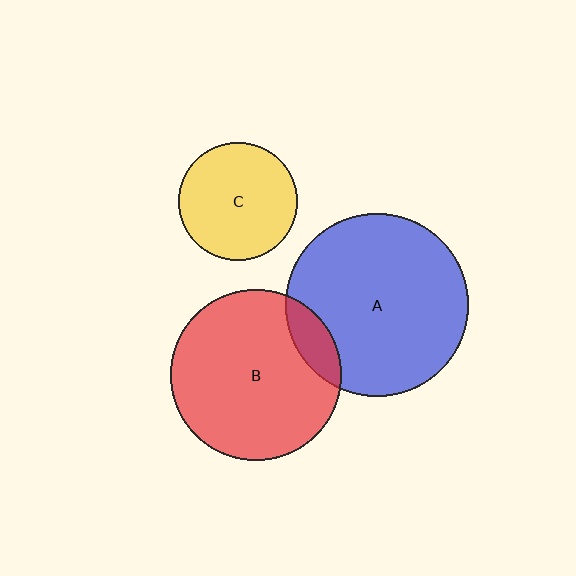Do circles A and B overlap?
Yes.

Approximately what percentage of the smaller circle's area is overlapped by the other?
Approximately 10%.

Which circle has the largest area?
Circle A (blue).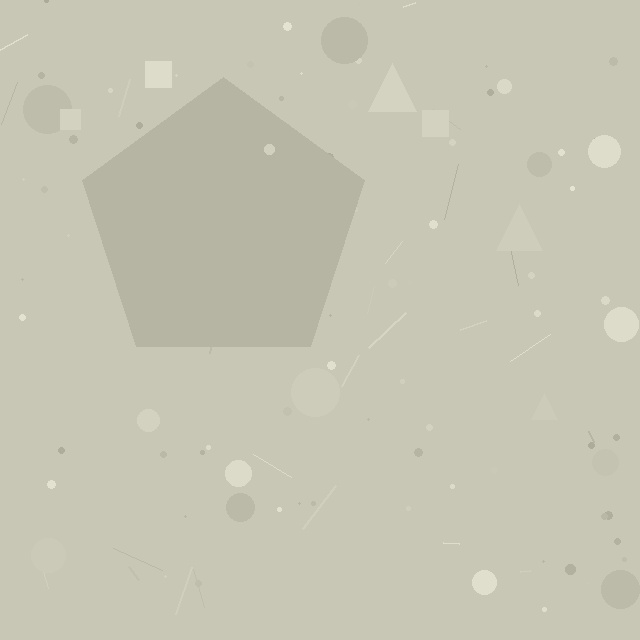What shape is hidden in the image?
A pentagon is hidden in the image.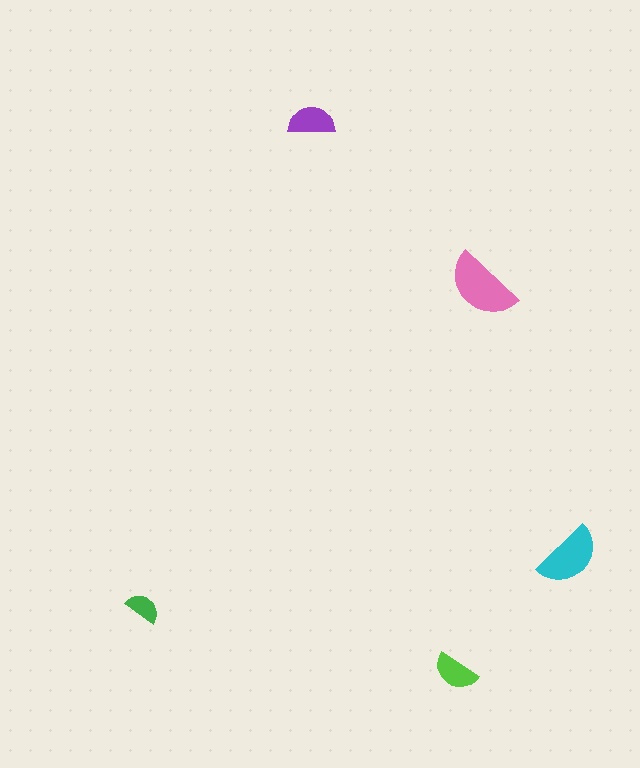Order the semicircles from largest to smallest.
the pink one, the cyan one, the purple one, the lime one, the green one.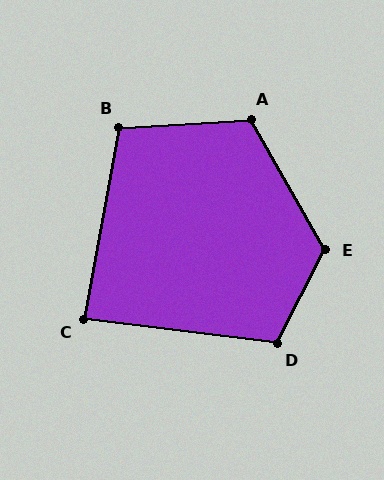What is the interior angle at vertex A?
Approximately 116 degrees (obtuse).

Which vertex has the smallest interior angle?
C, at approximately 87 degrees.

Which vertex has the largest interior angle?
E, at approximately 123 degrees.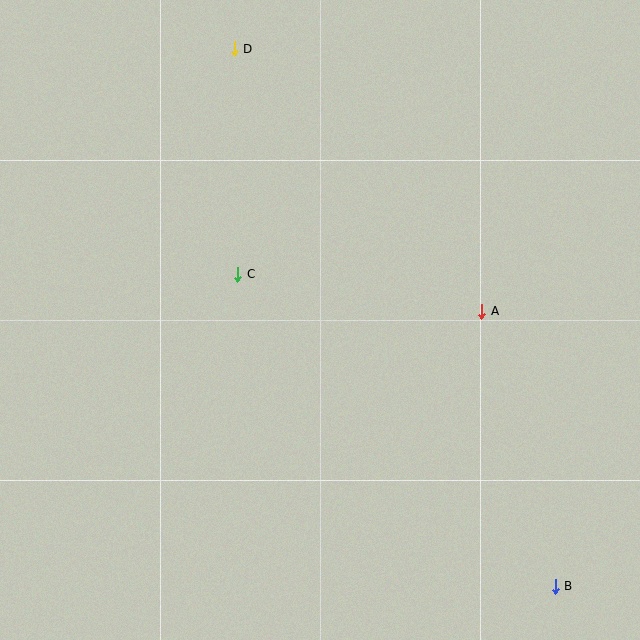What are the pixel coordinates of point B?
Point B is at (555, 586).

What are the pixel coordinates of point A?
Point A is at (482, 311).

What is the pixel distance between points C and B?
The distance between C and B is 445 pixels.